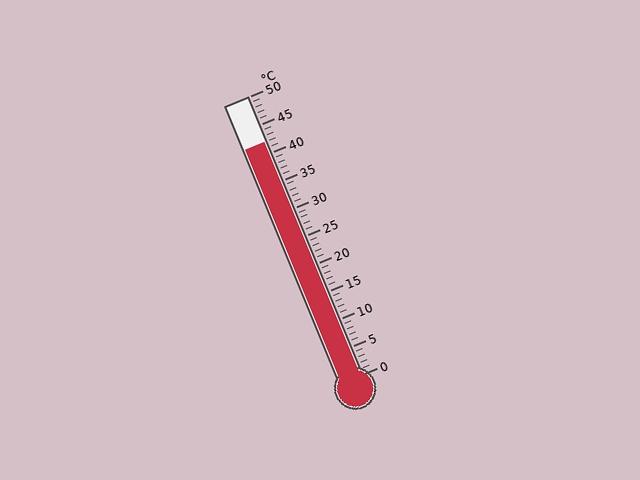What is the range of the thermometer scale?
The thermometer scale ranges from 0°C to 50°C.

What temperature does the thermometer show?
The thermometer shows approximately 42°C.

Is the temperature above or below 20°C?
The temperature is above 20°C.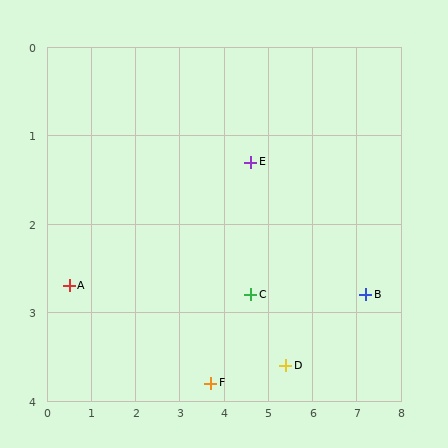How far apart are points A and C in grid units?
Points A and C are about 4.1 grid units apart.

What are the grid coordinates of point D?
Point D is at approximately (5.4, 3.6).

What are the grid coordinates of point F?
Point F is at approximately (3.7, 3.8).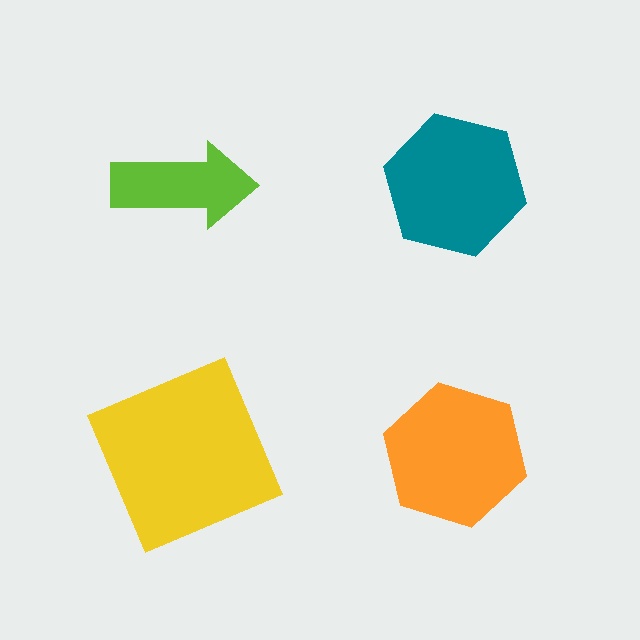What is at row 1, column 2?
A teal hexagon.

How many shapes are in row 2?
2 shapes.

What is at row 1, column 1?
A lime arrow.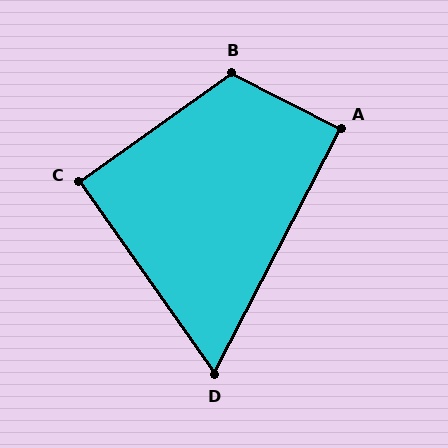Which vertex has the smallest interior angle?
D, at approximately 62 degrees.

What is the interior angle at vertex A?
Approximately 90 degrees (approximately right).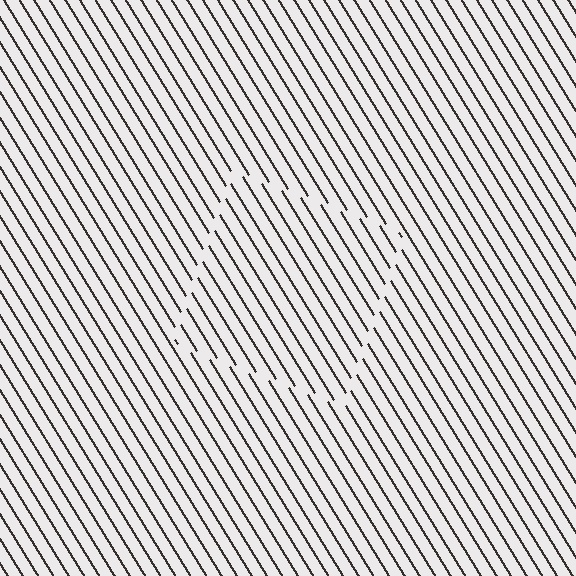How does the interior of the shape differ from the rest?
The interior of the shape contains the same grating, shifted by half a period — the contour is defined by the phase discontinuity where line-ends from the inner and outer gratings abut.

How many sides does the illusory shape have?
4 sides — the line-ends trace a square.